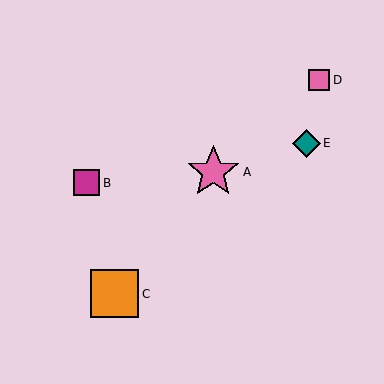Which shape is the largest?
The pink star (labeled A) is the largest.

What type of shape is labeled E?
Shape E is a teal diamond.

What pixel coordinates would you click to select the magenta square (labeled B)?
Click at (87, 183) to select the magenta square B.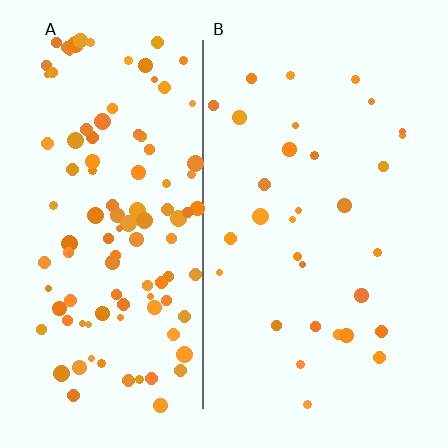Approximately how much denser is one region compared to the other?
Approximately 3.4× — region A over region B.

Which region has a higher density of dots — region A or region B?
A (the left).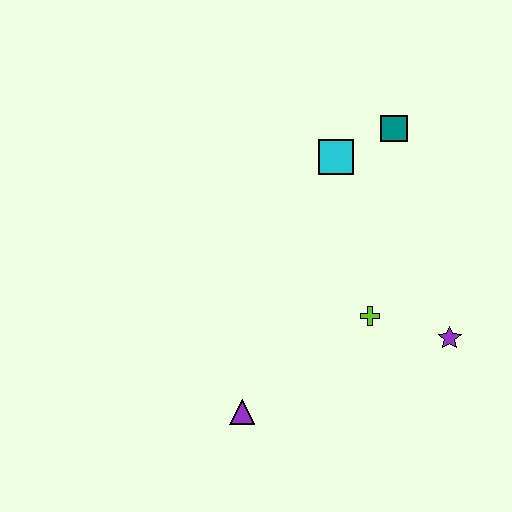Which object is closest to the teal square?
The cyan square is closest to the teal square.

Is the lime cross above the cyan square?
No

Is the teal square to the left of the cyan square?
No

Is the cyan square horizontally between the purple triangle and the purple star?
Yes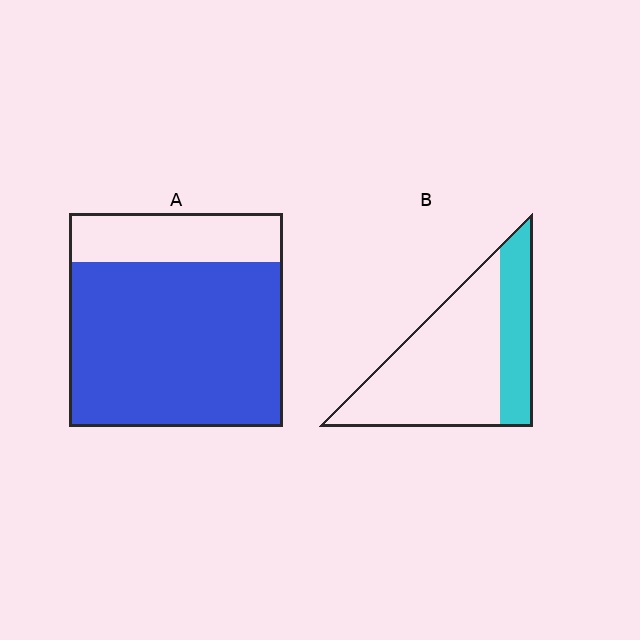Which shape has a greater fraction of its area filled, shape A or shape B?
Shape A.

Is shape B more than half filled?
No.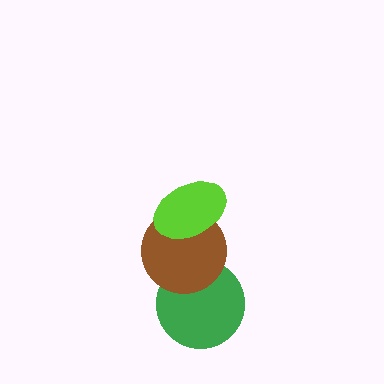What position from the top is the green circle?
The green circle is 3rd from the top.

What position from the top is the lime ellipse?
The lime ellipse is 1st from the top.